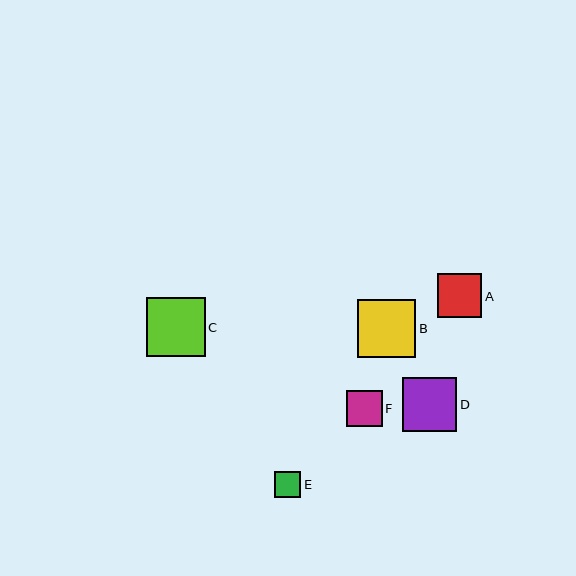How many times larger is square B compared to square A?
Square B is approximately 1.3 times the size of square A.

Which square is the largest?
Square C is the largest with a size of approximately 59 pixels.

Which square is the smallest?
Square E is the smallest with a size of approximately 26 pixels.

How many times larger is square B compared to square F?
Square B is approximately 1.6 times the size of square F.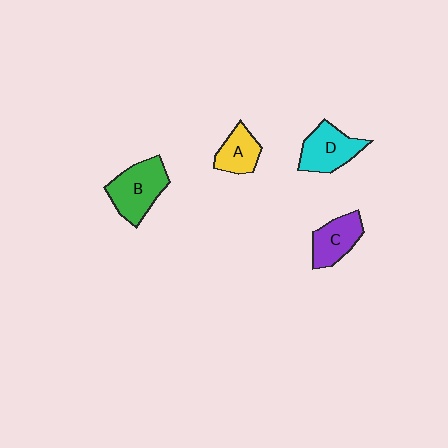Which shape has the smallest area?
Shape A (yellow).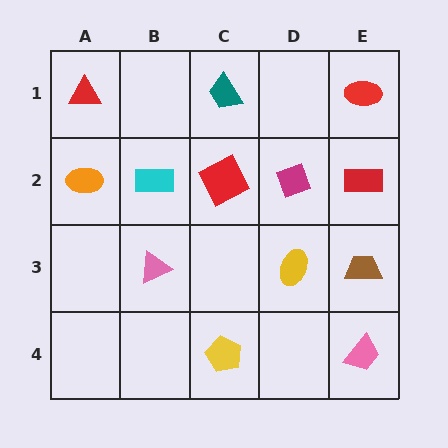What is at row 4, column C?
A yellow pentagon.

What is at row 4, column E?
A pink trapezoid.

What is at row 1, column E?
A red ellipse.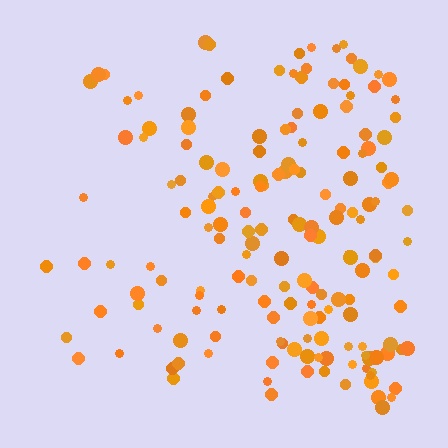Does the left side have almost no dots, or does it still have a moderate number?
Still a moderate number, just noticeably fewer than the right.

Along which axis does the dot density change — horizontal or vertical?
Horizontal.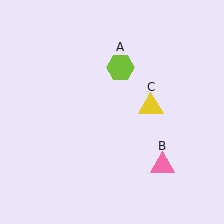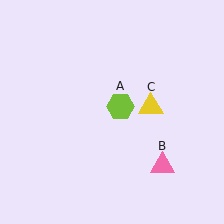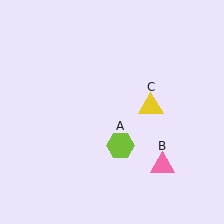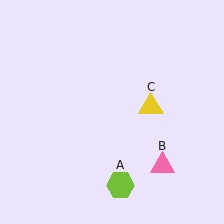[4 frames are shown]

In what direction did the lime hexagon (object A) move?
The lime hexagon (object A) moved down.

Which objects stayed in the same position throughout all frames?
Pink triangle (object B) and yellow triangle (object C) remained stationary.